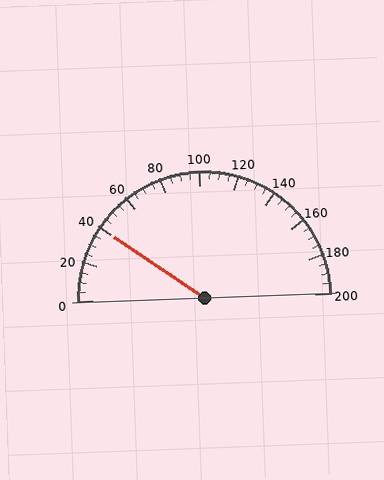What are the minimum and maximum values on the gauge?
The gauge ranges from 0 to 200.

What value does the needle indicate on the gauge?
The needle indicates approximately 40.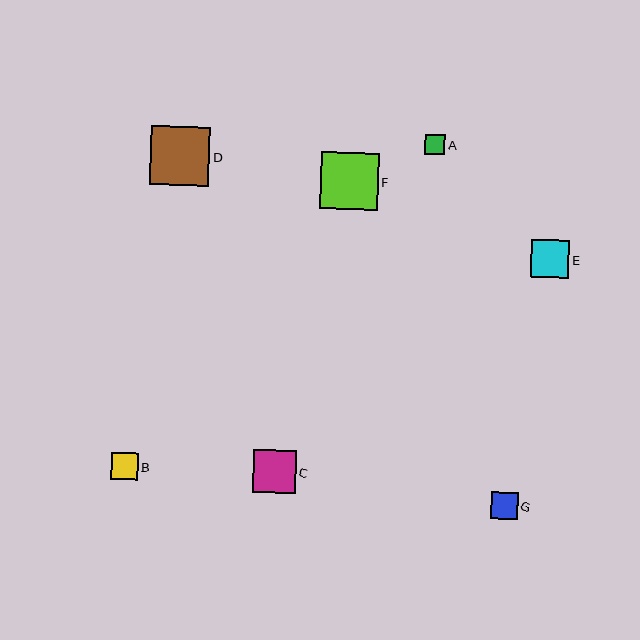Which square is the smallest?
Square A is the smallest with a size of approximately 20 pixels.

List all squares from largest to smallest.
From largest to smallest: D, F, C, E, B, G, A.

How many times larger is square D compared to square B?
Square D is approximately 2.2 times the size of square B.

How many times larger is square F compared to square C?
Square F is approximately 1.3 times the size of square C.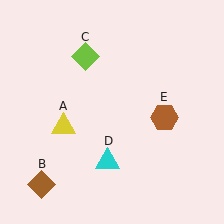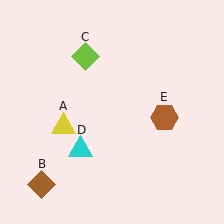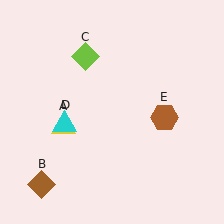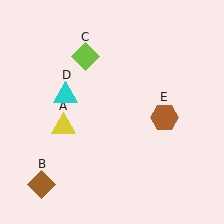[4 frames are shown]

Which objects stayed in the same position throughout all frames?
Yellow triangle (object A) and brown diamond (object B) and lime diamond (object C) and brown hexagon (object E) remained stationary.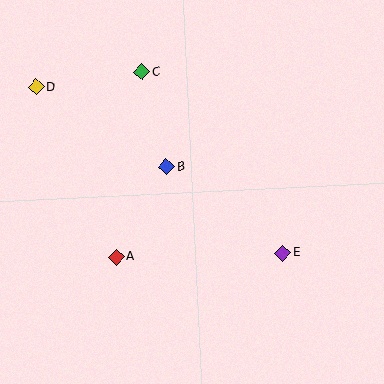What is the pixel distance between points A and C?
The distance between A and C is 187 pixels.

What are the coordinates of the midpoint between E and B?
The midpoint between E and B is at (225, 210).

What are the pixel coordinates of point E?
Point E is at (283, 253).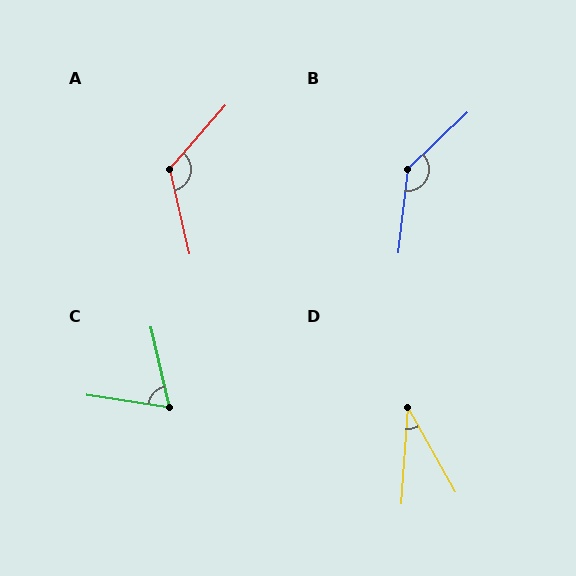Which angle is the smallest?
D, at approximately 33 degrees.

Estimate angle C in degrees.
Approximately 69 degrees.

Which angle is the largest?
B, at approximately 140 degrees.